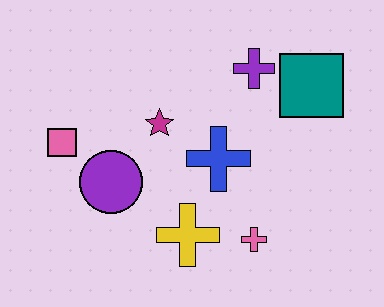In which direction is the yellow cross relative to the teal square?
The yellow cross is below the teal square.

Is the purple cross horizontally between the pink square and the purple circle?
No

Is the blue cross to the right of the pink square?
Yes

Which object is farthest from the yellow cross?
The teal square is farthest from the yellow cross.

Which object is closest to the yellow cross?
The pink cross is closest to the yellow cross.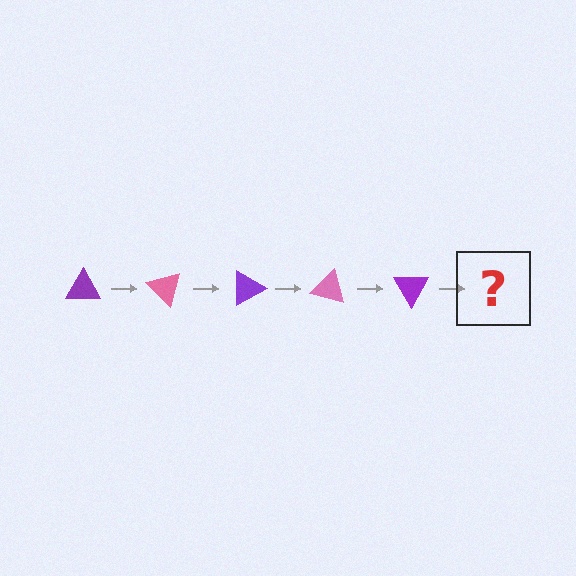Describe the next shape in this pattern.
It should be a pink triangle, rotated 225 degrees from the start.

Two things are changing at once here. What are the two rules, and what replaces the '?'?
The two rules are that it rotates 45 degrees each step and the color cycles through purple and pink. The '?' should be a pink triangle, rotated 225 degrees from the start.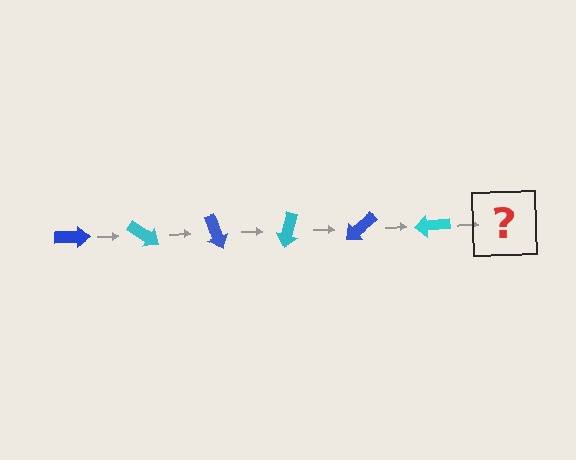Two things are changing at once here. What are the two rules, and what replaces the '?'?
The two rules are that it rotates 35 degrees each step and the color cycles through blue and cyan. The '?' should be a blue arrow, rotated 210 degrees from the start.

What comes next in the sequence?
The next element should be a blue arrow, rotated 210 degrees from the start.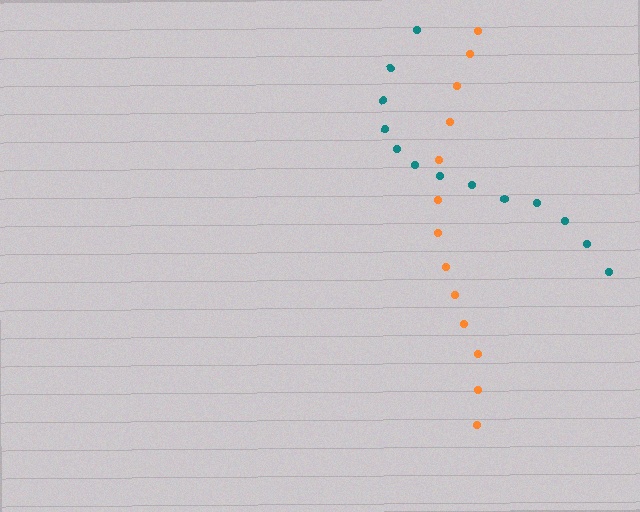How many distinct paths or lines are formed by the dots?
There are 2 distinct paths.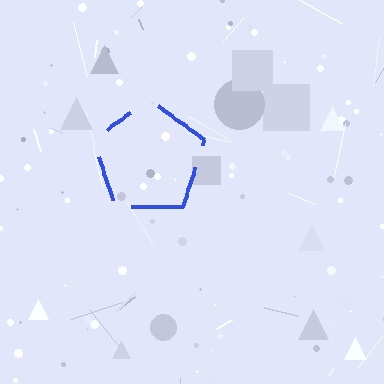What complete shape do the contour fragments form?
The contour fragments form a pentagon.